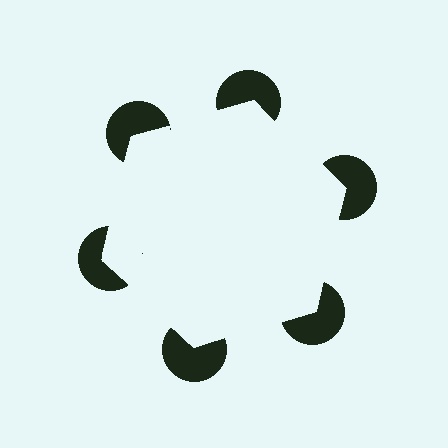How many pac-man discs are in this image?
There are 6 — one at each vertex of the illusory hexagon.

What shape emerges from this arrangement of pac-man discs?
An illusory hexagon — its edges are inferred from the aligned wedge cuts in the pac-man discs, not physically drawn.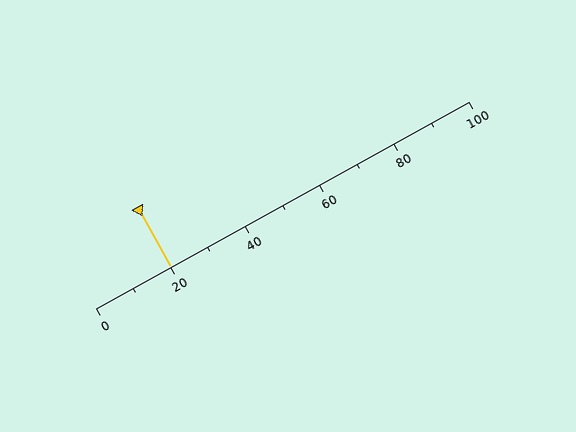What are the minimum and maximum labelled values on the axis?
The axis runs from 0 to 100.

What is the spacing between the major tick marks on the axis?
The major ticks are spaced 20 apart.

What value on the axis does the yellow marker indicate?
The marker indicates approximately 20.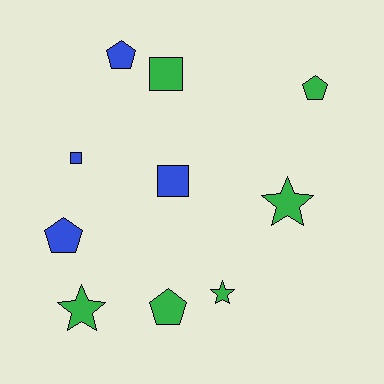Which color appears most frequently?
Green, with 6 objects.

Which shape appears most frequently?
Pentagon, with 4 objects.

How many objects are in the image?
There are 10 objects.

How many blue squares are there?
There are 2 blue squares.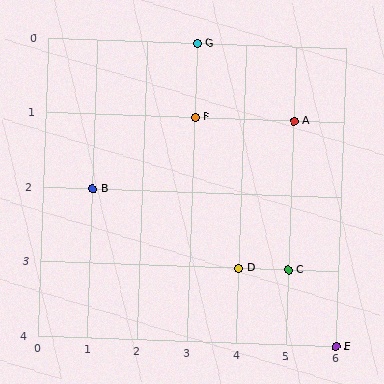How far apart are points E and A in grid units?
Points E and A are 1 column and 3 rows apart (about 3.2 grid units diagonally).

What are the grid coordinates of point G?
Point G is at grid coordinates (3, 0).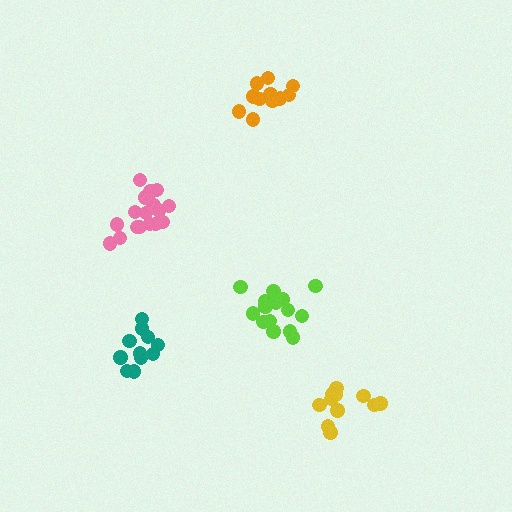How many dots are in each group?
Group 1: 11 dots, Group 2: 17 dots, Group 3: 15 dots, Group 4: 11 dots, Group 5: 11 dots (65 total).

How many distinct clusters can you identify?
There are 5 distinct clusters.